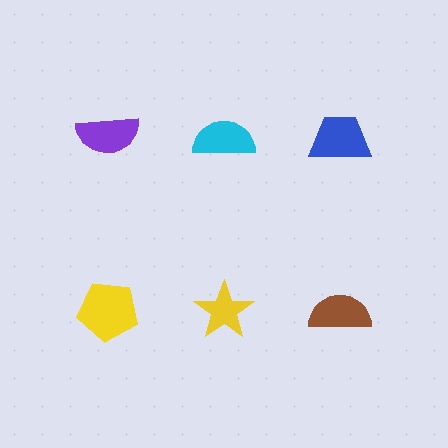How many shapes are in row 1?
3 shapes.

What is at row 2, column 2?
A yellow star.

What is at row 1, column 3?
A blue trapezoid.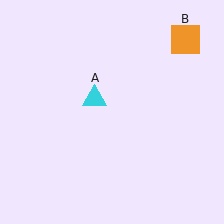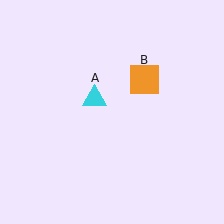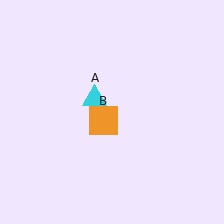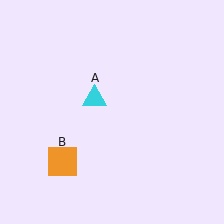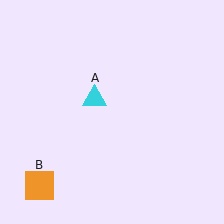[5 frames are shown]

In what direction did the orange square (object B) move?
The orange square (object B) moved down and to the left.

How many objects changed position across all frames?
1 object changed position: orange square (object B).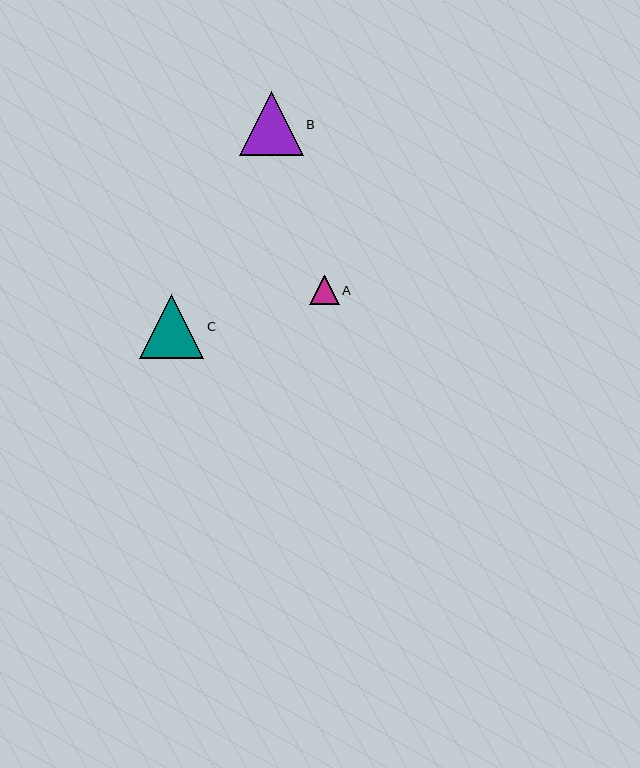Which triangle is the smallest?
Triangle A is the smallest with a size of approximately 29 pixels.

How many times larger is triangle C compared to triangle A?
Triangle C is approximately 2.2 times the size of triangle A.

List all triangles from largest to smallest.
From largest to smallest: C, B, A.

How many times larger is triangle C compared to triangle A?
Triangle C is approximately 2.2 times the size of triangle A.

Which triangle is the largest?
Triangle C is the largest with a size of approximately 64 pixels.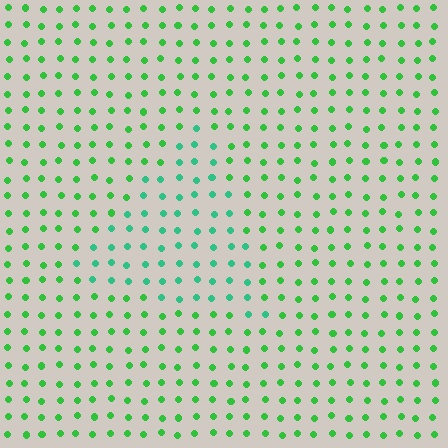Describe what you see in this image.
The image is filled with small green elements in a uniform arrangement. A triangle-shaped region is visible where the elements are tinted to a slightly different hue, forming a subtle color boundary.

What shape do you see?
I see a triangle.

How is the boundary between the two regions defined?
The boundary is defined purely by a slight shift in hue (about 32 degrees). Spacing, size, and orientation are identical on both sides.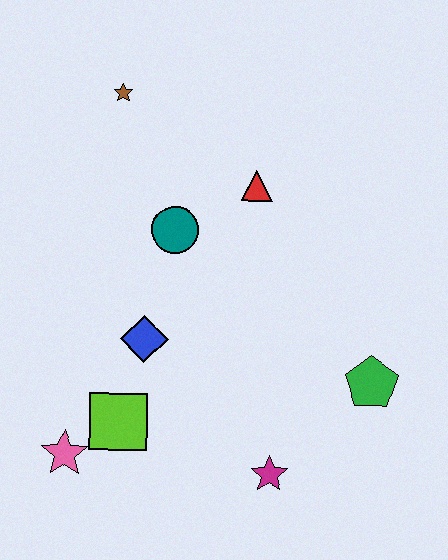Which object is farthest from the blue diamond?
The brown star is farthest from the blue diamond.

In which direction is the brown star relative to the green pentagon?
The brown star is above the green pentagon.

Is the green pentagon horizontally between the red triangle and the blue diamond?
No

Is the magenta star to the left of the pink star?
No